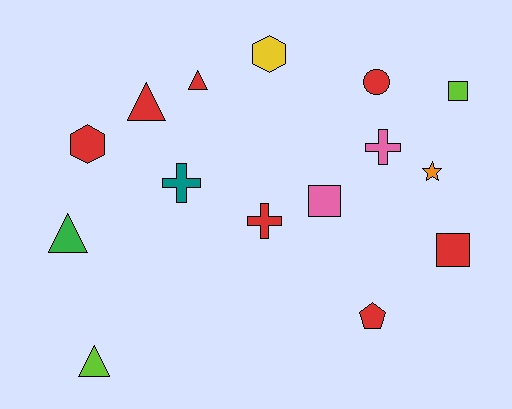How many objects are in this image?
There are 15 objects.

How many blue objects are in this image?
There are no blue objects.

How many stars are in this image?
There is 1 star.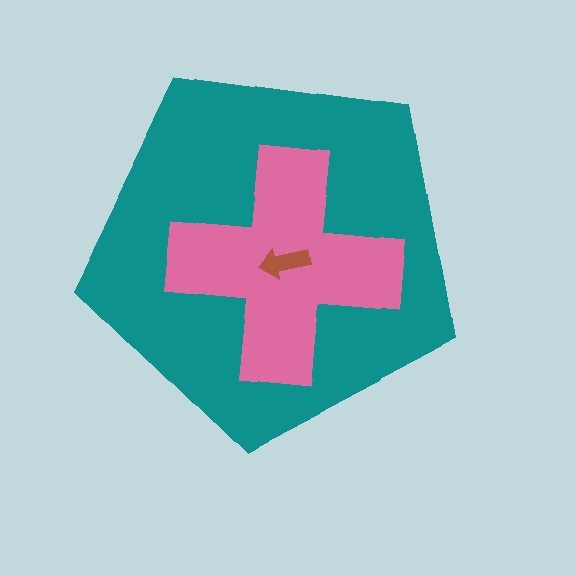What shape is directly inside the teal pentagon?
The pink cross.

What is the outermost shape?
The teal pentagon.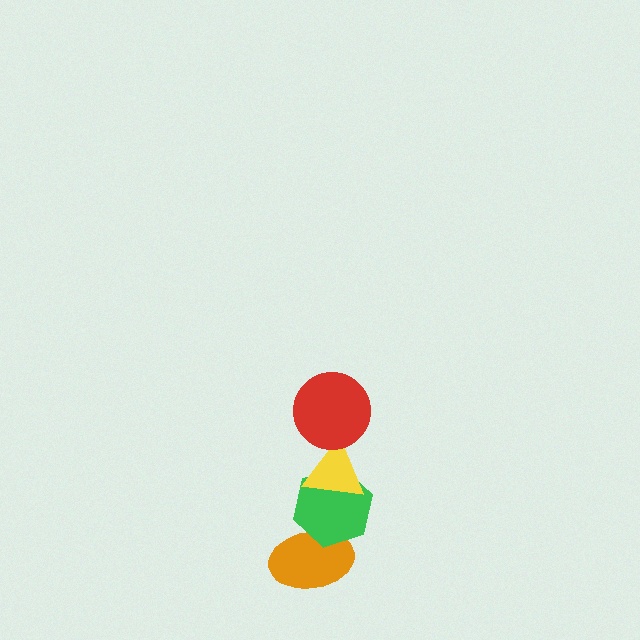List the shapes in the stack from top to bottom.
From top to bottom: the red circle, the yellow triangle, the green hexagon, the orange ellipse.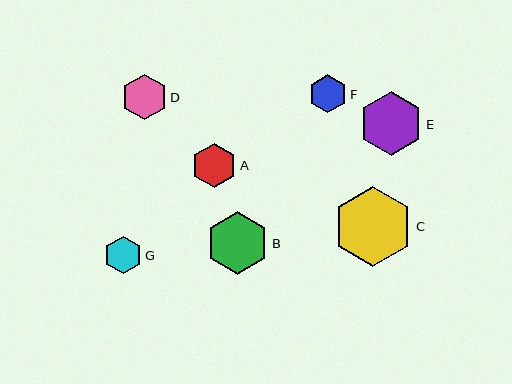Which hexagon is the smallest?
Hexagon G is the smallest with a size of approximately 38 pixels.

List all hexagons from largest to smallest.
From largest to smallest: C, E, B, D, A, F, G.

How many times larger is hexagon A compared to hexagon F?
Hexagon A is approximately 1.2 times the size of hexagon F.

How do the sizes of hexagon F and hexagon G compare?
Hexagon F and hexagon G are approximately the same size.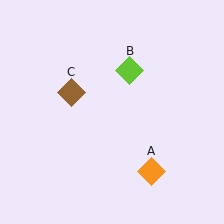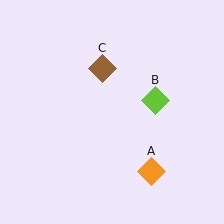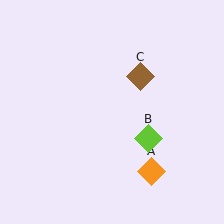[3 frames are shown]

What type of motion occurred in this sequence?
The lime diamond (object B), brown diamond (object C) rotated clockwise around the center of the scene.